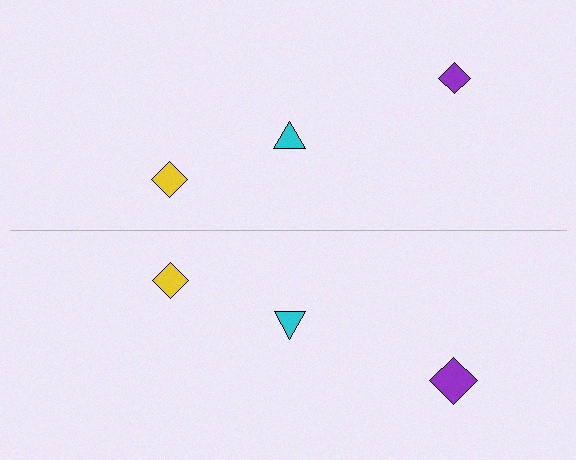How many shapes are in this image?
There are 6 shapes in this image.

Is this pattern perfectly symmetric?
No, the pattern is not perfectly symmetric. The purple diamond on the bottom side has a different size than its mirror counterpart.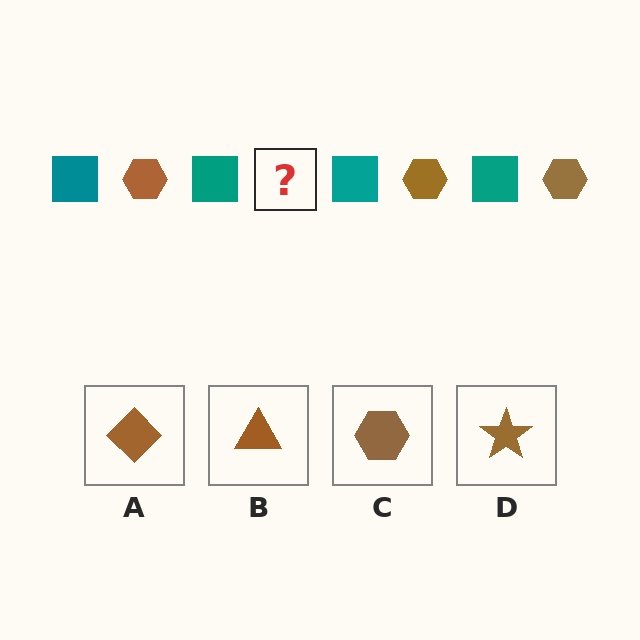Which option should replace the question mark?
Option C.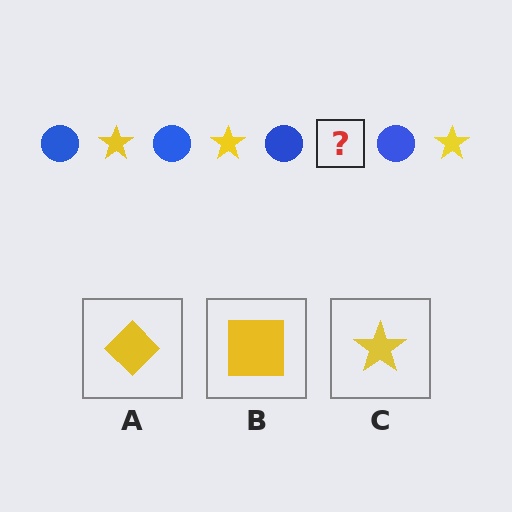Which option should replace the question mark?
Option C.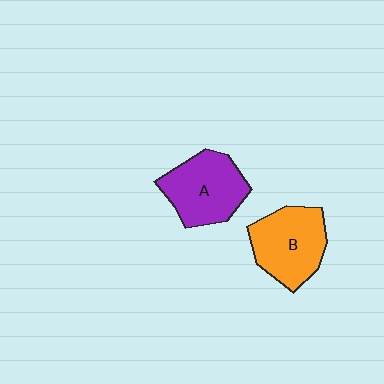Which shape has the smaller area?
Shape A (purple).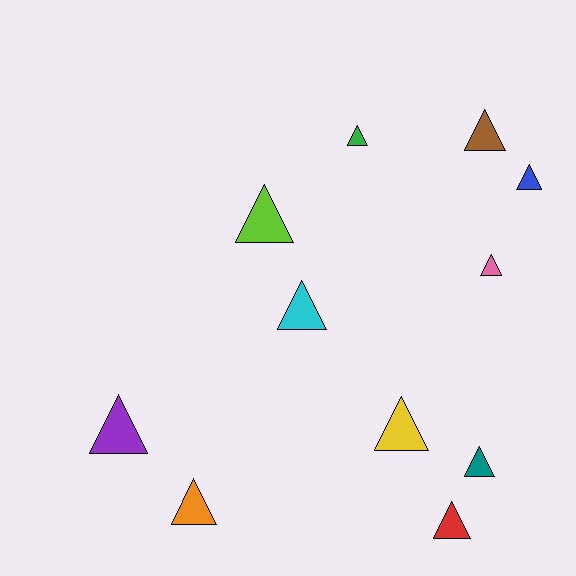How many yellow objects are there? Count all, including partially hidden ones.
There is 1 yellow object.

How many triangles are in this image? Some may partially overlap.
There are 11 triangles.